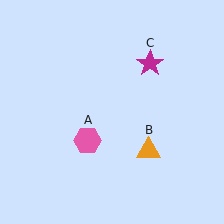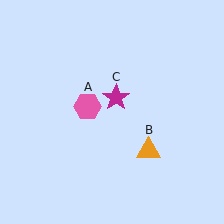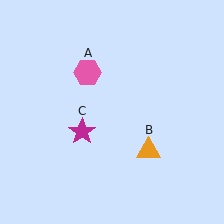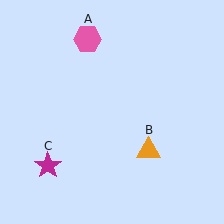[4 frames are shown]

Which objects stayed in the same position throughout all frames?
Orange triangle (object B) remained stationary.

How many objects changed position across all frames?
2 objects changed position: pink hexagon (object A), magenta star (object C).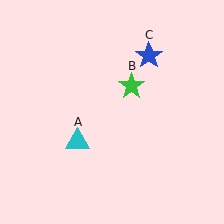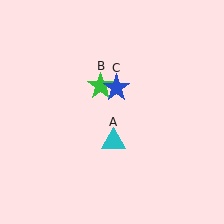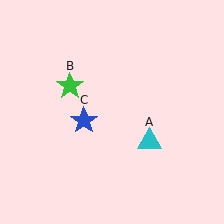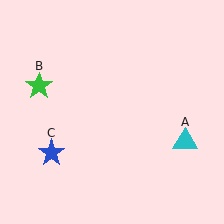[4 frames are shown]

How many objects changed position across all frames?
3 objects changed position: cyan triangle (object A), green star (object B), blue star (object C).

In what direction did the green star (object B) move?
The green star (object B) moved left.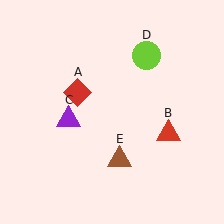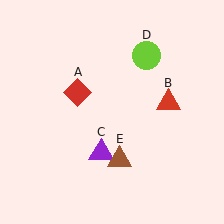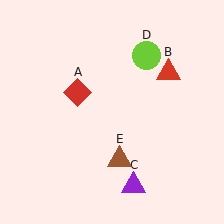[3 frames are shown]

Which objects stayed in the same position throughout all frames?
Red diamond (object A) and lime circle (object D) and brown triangle (object E) remained stationary.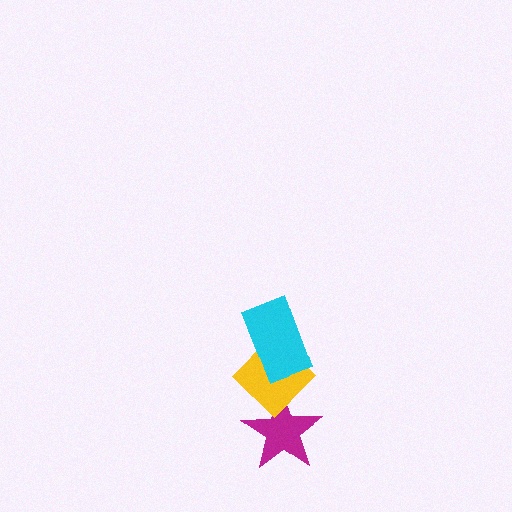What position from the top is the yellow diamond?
The yellow diamond is 2nd from the top.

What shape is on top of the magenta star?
The yellow diamond is on top of the magenta star.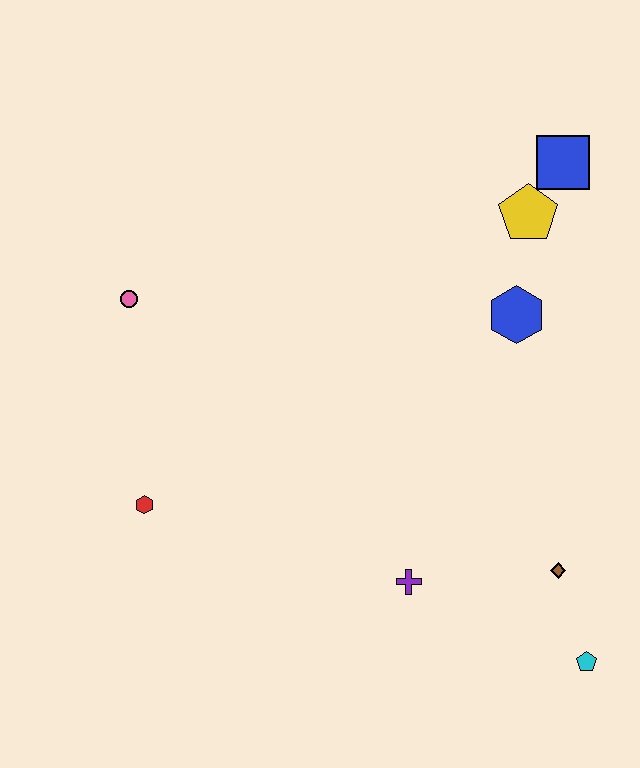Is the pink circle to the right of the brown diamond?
No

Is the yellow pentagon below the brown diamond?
No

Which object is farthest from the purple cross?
The blue square is farthest from the purple cross.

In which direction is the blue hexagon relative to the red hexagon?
The blue hexagon is to the right of the red hexagon.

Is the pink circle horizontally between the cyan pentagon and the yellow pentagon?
No